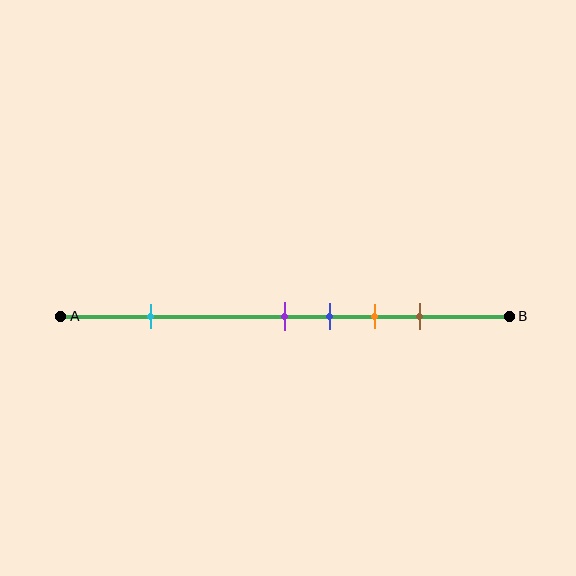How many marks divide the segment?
There are 5 marks dividing the segment.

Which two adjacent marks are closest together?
The purple and blue marks are the closest adjacent pair.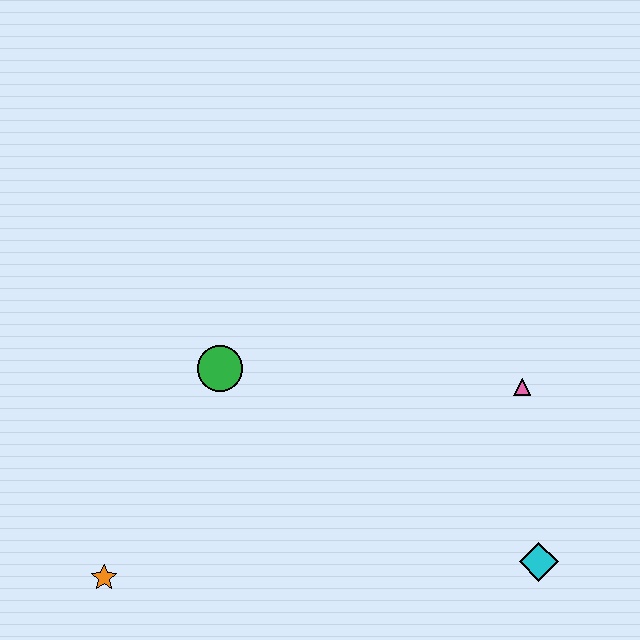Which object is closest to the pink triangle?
The cyan diamond is closest to the pink triangle.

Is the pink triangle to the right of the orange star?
Yes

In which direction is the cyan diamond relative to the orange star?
The cyan diamond is to the right of the orange star.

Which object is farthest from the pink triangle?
The orange star is farthest from the pink triangle.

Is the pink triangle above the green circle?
No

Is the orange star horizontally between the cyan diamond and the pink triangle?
No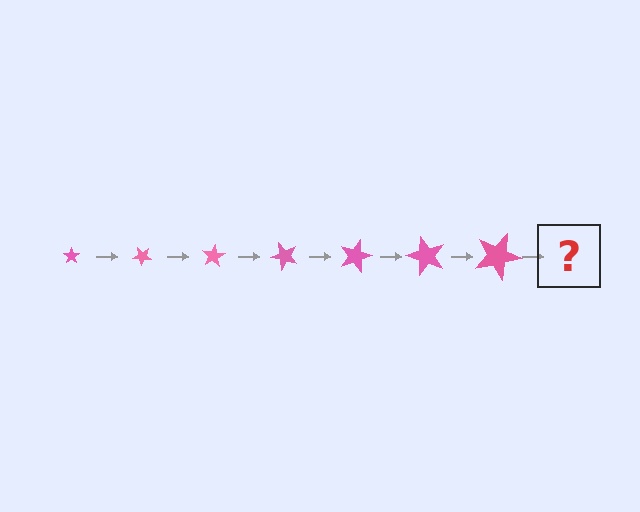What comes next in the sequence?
The next element should be a star, larger than the previous one and rotated 280 degrees from the start.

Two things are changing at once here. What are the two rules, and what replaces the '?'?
The two rules are that the star grows larger each step and it rotates 40 degrees each step. The '?' should be a star, larger than the previous one and rotated 280 degrees from the start.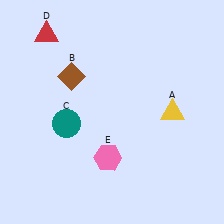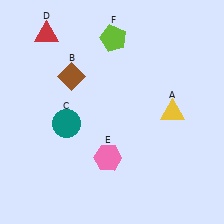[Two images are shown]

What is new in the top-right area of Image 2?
A lime pentagon (F) was added in the top-right area of Image 2.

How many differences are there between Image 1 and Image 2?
There is 1 difference between the two images.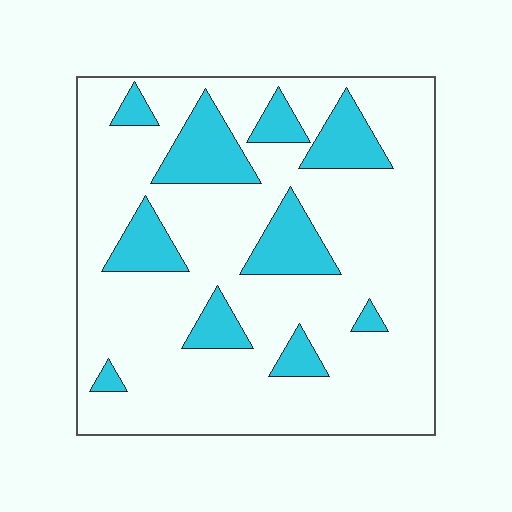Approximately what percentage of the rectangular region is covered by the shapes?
Approximately 20%.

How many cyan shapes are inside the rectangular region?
10.